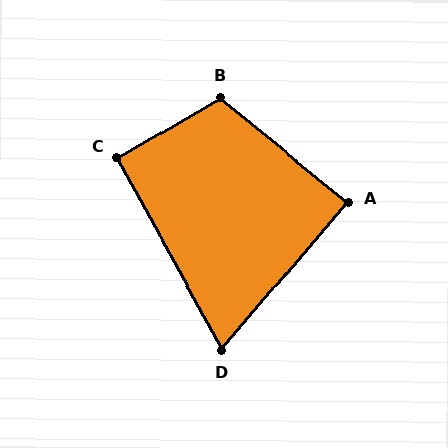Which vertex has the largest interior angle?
B, at approximately 111 degrees.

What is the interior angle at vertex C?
Approximately 91 degrees (approximately right).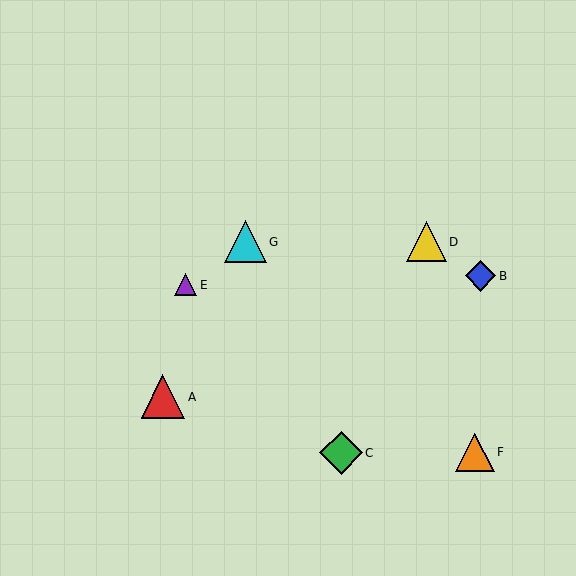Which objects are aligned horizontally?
Objects D, G are aligned horizontally.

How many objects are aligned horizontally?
2 objects (D, G) are aligned horizontally.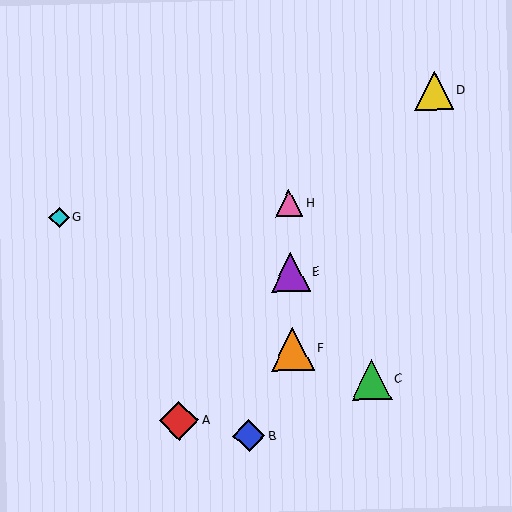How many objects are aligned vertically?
3 objects (E, F, H) are aligned vertically.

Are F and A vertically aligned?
No, F is at x≈293 and A is at x≈179.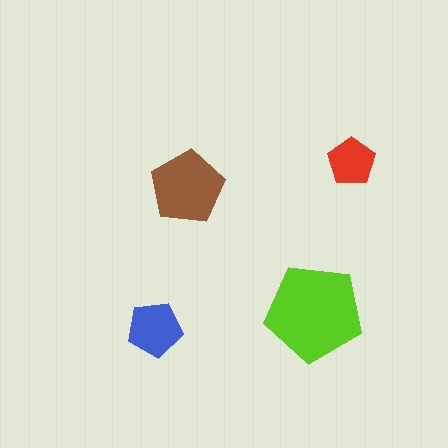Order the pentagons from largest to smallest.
the lime one, the brown one, the blue one, the red one.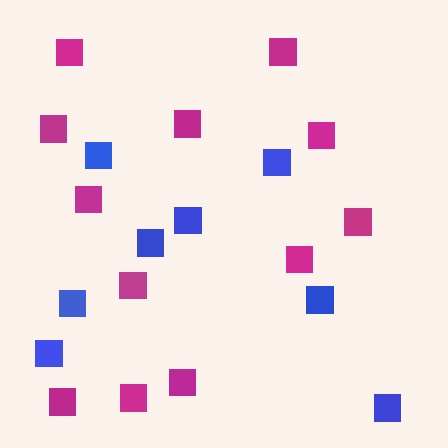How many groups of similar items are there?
There are 2 groups: one group of magenta squares (12) and one group of blue squares (8).